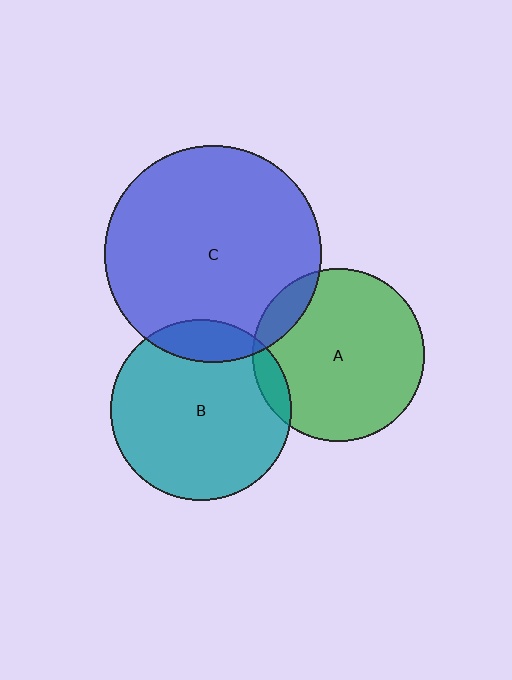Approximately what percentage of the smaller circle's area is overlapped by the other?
Approximately 10%.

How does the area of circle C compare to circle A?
Approximately 1.6 times.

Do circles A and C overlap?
Yes.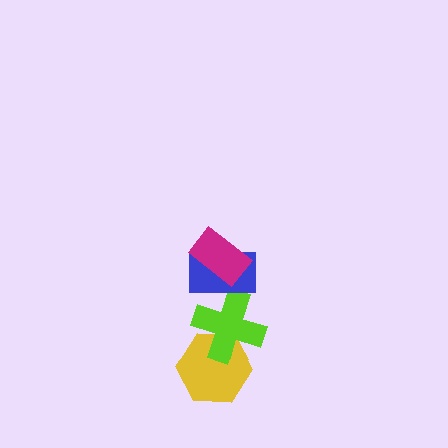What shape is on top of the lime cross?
The blue rectangle is on top of the lime cross.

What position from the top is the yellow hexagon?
The yellow hexagon is 4th from the top.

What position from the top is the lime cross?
The lime cross is 3rd from the top.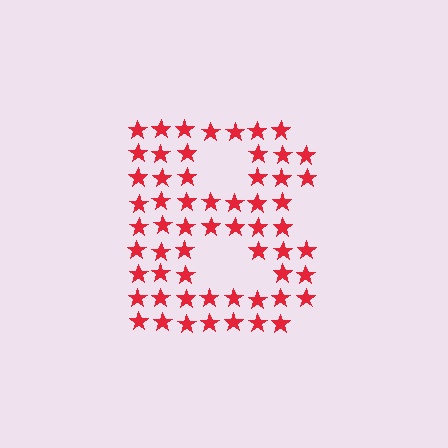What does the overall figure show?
The overall figure shows the letter B.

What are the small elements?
The small elements are stars.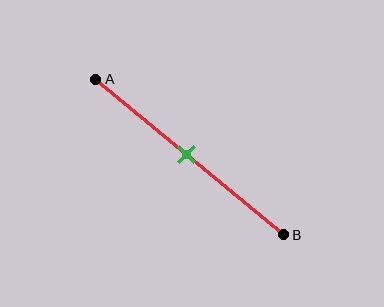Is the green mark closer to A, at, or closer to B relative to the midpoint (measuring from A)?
The green mark is approximately at the midpoint of segment AB.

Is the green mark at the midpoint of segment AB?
Yes, the mark is approximately at the midpoint.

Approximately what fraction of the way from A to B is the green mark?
The green mark is approximately 50% of the way from A to B.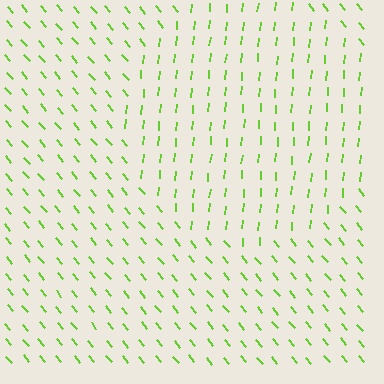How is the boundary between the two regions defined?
The boundary is defined purely by a change in line orientation (approximately 45 degrees difference). All lines are the same color and thickness.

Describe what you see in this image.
The image is filled with small lime line segments. A circle region in the image has lines oriented differently from the surrounding lines, creating a visible texture boundary.